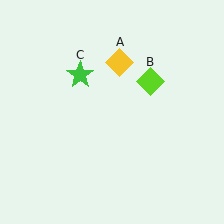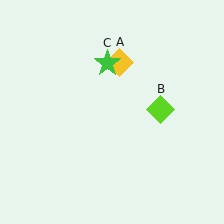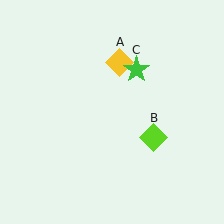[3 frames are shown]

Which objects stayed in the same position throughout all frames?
Yellow diamond (object A) remained stationary.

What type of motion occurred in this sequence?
The lime diamond (object B), green star (object C) rotated clockwise around the center of the scene.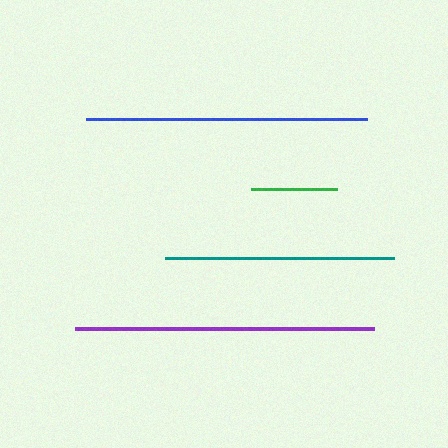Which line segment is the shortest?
The green line is the shortest at approximately 86 pixels.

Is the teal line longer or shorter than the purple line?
The purple line is longer than the teal line.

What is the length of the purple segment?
The purple segment is approximately 298 pixels long.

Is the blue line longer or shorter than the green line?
The blue line is longer than the green line.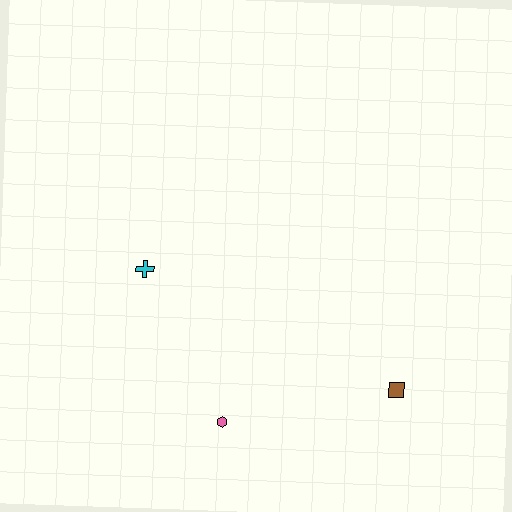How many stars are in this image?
There are no stars.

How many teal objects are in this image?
There are no teal objects.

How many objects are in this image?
There are 3 objects.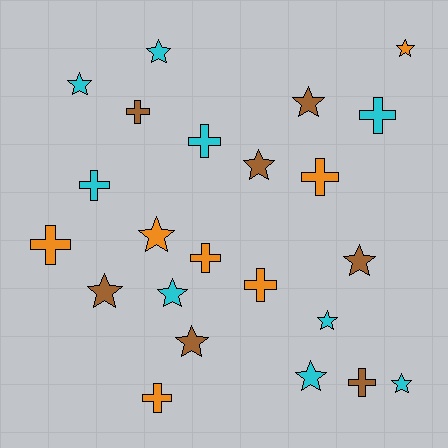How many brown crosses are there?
There are 2 brown crosses.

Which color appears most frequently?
Cyan, with 9 objects.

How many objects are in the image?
There are 23 objects.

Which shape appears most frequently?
Star, with 13 objects.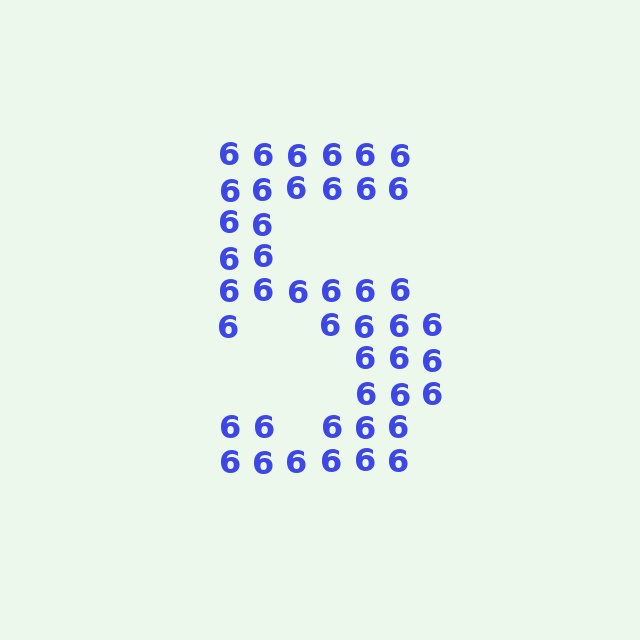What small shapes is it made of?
It is made of small digit 6's.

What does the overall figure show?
The overall figure shows the digit 5.